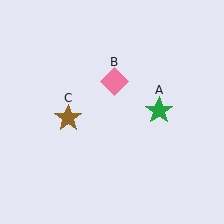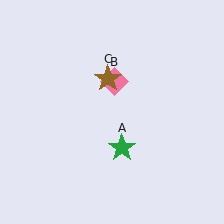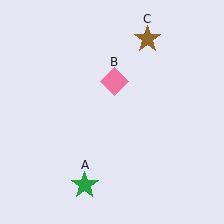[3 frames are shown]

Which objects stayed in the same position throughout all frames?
Pink diamond (object B) remained stationary.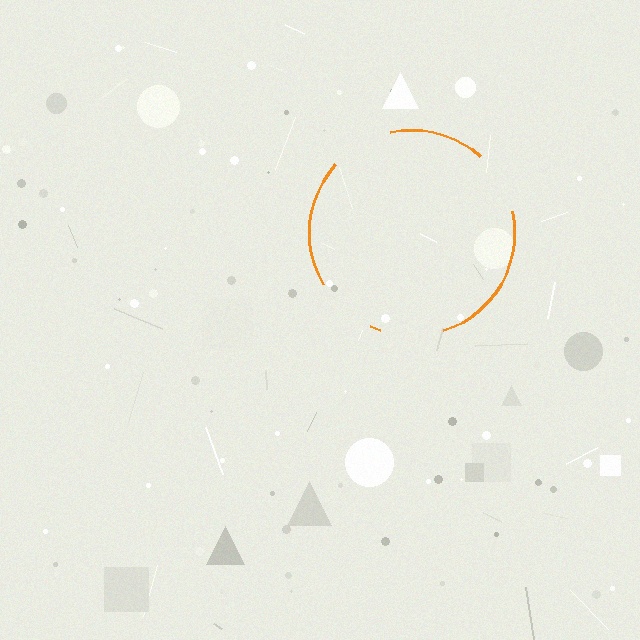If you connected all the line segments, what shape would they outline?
They would outline a circle.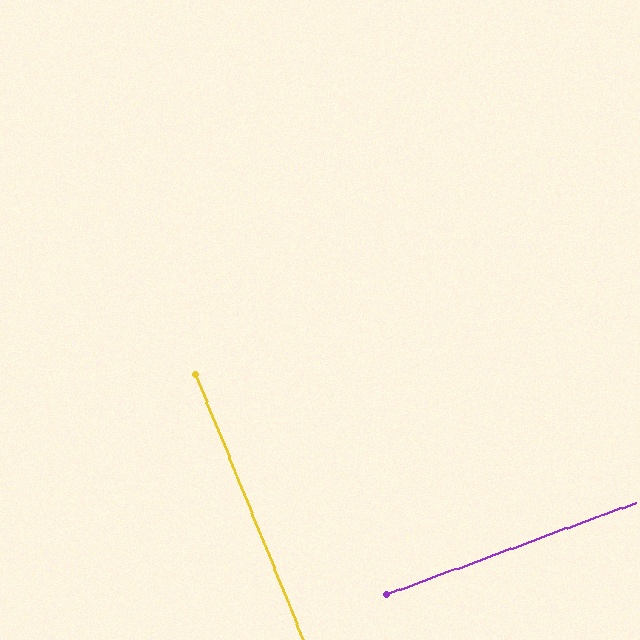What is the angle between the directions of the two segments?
Approximately 88 degrees.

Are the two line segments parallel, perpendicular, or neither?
Perpendicular — they meet at approximately 88°.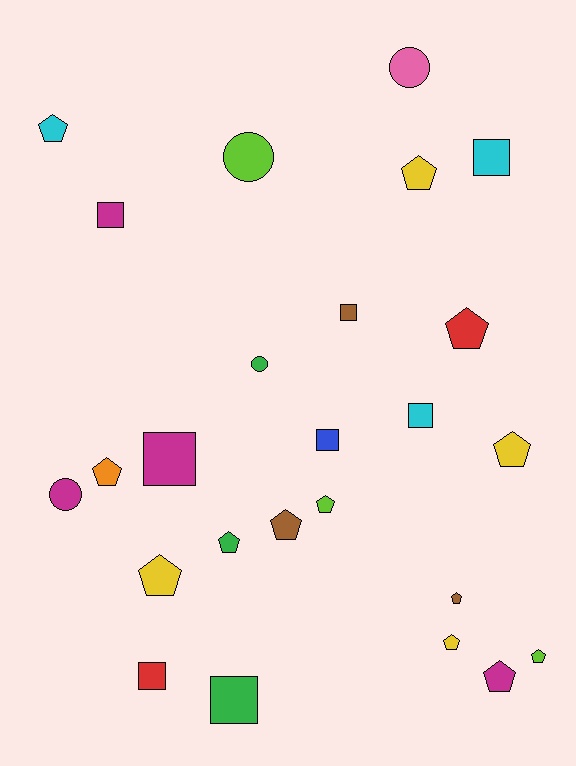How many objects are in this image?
There are 25 objects.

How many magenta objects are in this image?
There are 4 magenta objects.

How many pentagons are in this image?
There are 13 pentagons.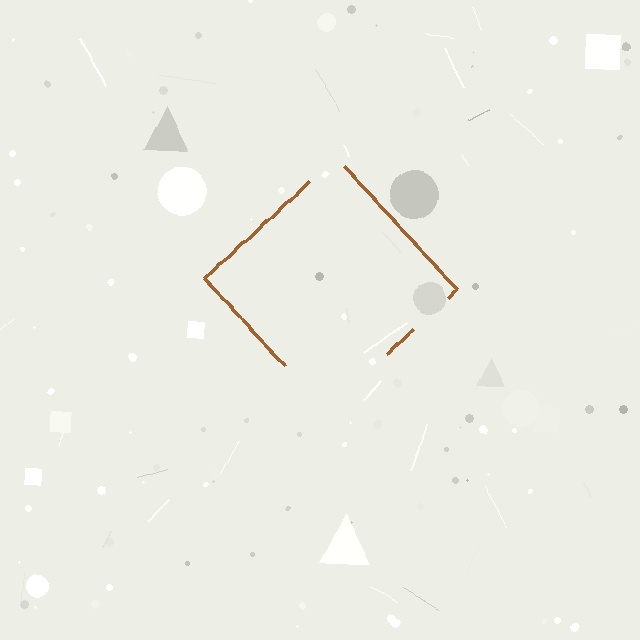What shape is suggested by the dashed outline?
The dashed outline suggests a diamond.